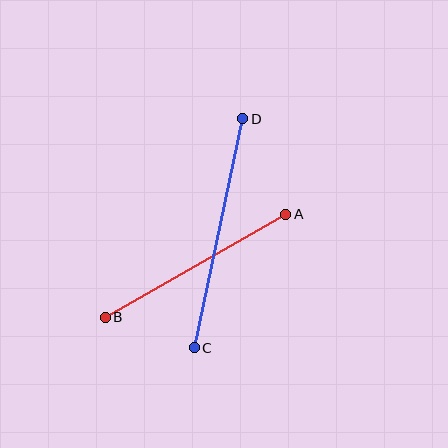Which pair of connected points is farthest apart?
Points C and D are farthest apart.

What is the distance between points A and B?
The distance is approximately 208 pixels.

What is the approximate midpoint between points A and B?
The midpoint is at approximately (196, 266) pixels.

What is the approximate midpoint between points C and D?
The midpoint is at approximately (219, 233) pixels.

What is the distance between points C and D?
The distance is approximately 234 pixels.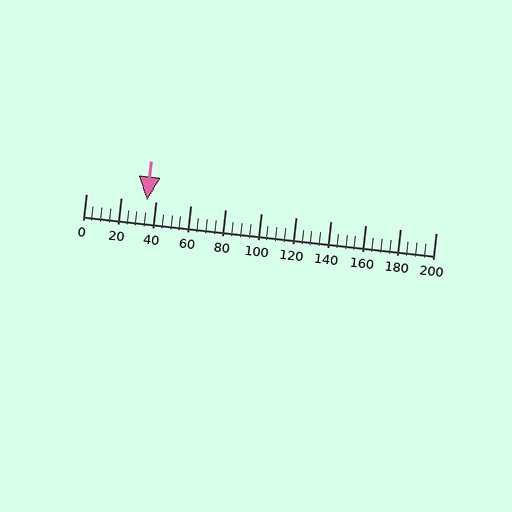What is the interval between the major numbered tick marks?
The major tick marks are spaced 20 units apart.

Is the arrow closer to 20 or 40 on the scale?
The arrow is closer to 40.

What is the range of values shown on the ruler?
The ruler shows values from 0 to 200.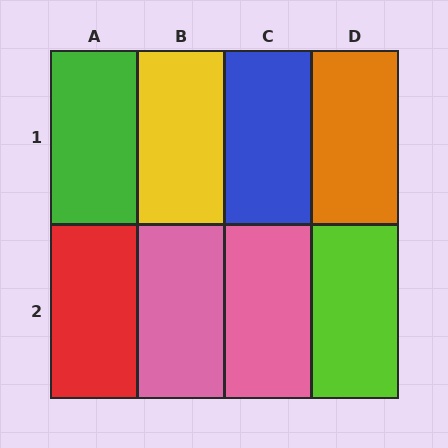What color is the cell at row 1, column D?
Orange.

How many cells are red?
1 cell is red.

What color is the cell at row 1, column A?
Green.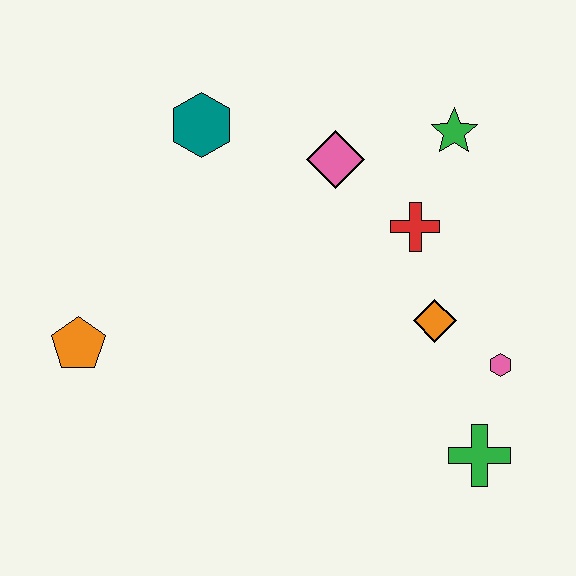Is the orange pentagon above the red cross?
No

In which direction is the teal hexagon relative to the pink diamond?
The teal hexagon is to the left of the pink diamond.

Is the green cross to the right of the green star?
Yes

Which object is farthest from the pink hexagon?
The orange pentagon is farthest from the pink hexagon.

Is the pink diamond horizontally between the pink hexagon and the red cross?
No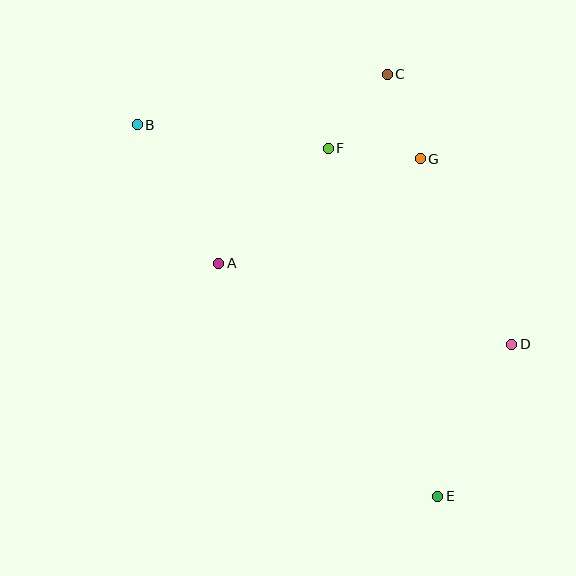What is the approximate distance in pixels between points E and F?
The distance between E and F is approximately 365 pixels.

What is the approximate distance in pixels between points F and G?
The distance between F and G is approximately 92 pixels.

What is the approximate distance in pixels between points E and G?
The distance between E and G is approximately 338 pixels.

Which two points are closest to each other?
Points C and G are closest to each other.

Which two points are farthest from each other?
Points B and E are farthest from each other.